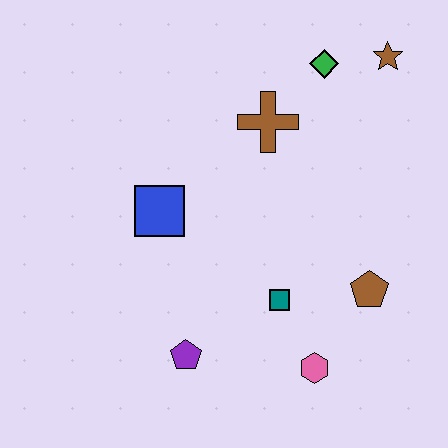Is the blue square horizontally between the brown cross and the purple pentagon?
No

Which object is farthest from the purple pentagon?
The brown star is farthest from the purple pentagon.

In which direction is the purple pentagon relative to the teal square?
The purple pentagon is to the left of the teal square.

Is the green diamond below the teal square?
No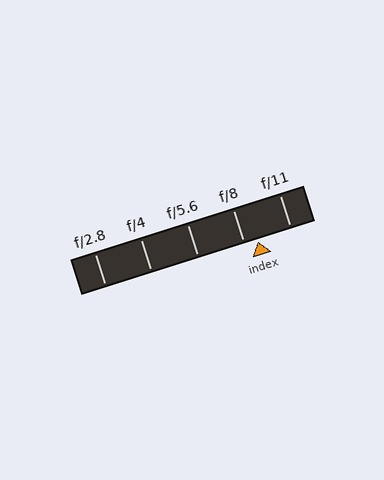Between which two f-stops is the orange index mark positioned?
The index mark is between f/8 and f/11.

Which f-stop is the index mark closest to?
The index mark is closest to f/8.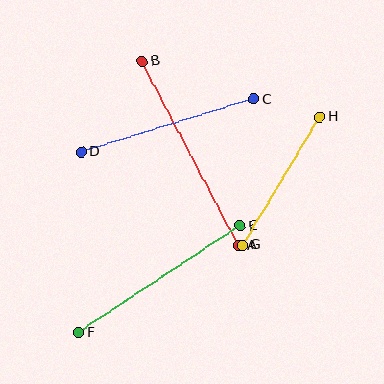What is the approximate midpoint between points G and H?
The midpoint is at approximately (281, 181) pixels.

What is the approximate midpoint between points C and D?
The midpoint is at approximately (168, 125) pixels.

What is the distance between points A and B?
The distance is approximately 208 pixels.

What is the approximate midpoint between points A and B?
The midpoint is at approximately (191, 153) pixels.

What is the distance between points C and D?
The distance is approximately 180 pixels.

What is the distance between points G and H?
The distance is approximately 150 pixels.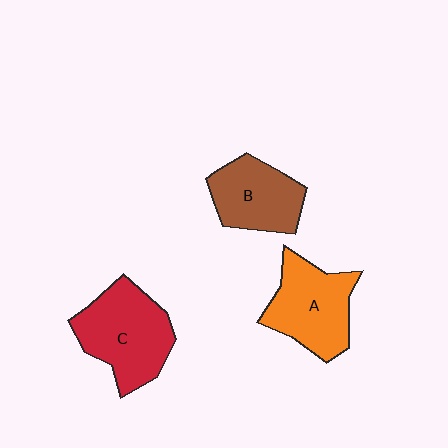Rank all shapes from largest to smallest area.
From largest to smallest: C (red), A (orange), B (brown).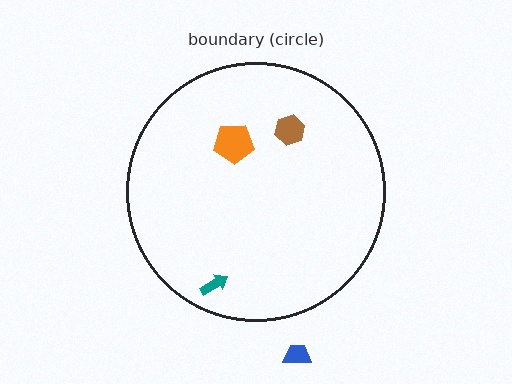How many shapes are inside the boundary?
3 inside, 1 outside.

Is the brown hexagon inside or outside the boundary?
Inside.